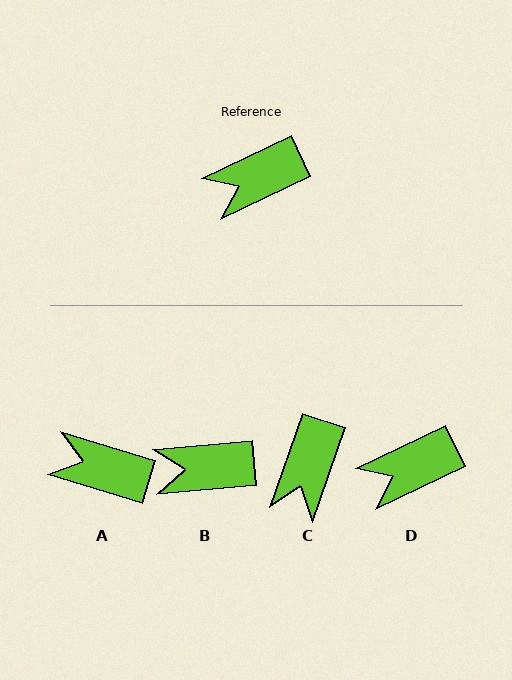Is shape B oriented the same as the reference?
No, it is off by about 20 degrees.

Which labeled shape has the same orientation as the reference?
D.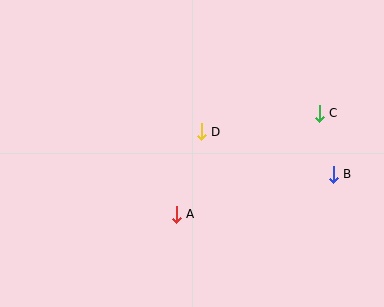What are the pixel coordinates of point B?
Point B is at (333, 174).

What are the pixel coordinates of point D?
Point D is at (201, 132).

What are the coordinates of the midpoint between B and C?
The midpoint between B and C is at (326, 144).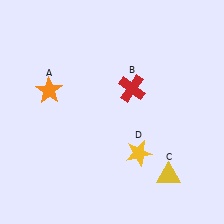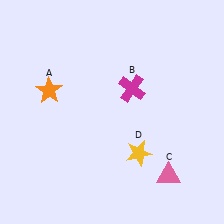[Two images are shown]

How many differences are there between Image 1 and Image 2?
There are 2 differences between the two images.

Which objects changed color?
B changed from red to magenta. C changed from yellow to pink.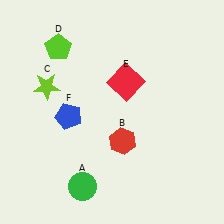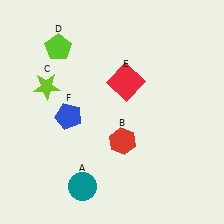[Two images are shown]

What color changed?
The circle (A) changed from green in Image 1 to teal in Image 2.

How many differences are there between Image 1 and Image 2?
There is 1 difference between the two images.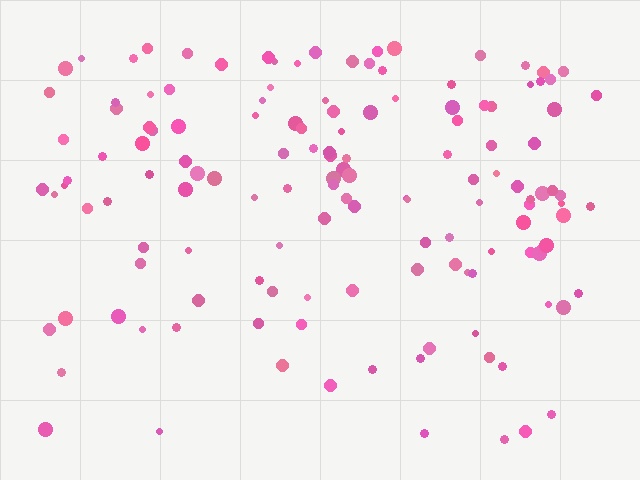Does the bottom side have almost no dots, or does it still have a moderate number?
Still a moderate number, just noticeably fewer than the top.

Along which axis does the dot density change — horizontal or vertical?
Vertical.